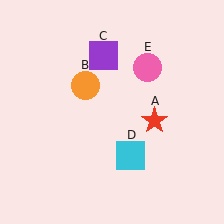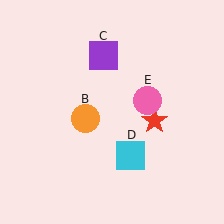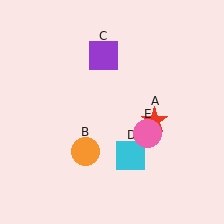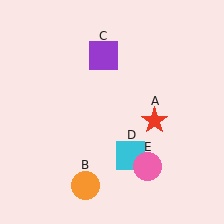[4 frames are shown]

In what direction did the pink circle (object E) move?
The pink circle (object E) moved down.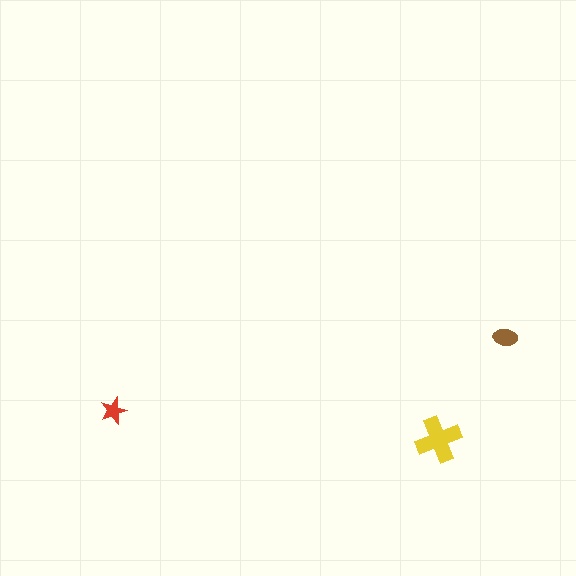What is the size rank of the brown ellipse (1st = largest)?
2nd.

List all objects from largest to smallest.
The yellow cross, the brown ellipse, the red star.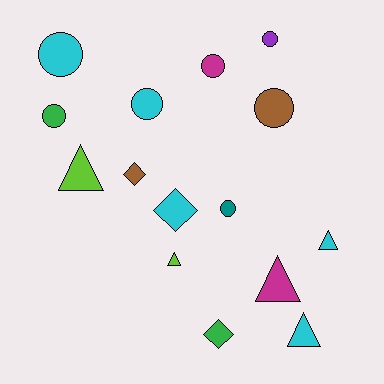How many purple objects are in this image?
There is 1 purple object.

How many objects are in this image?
There are 15 objects.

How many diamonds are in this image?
There are 3 diamonds.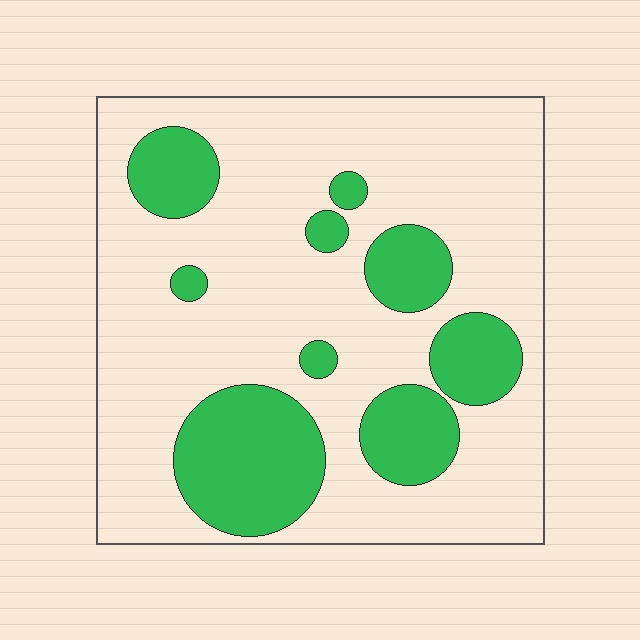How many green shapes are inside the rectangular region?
9.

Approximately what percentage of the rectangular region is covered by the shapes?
Approximately 25%.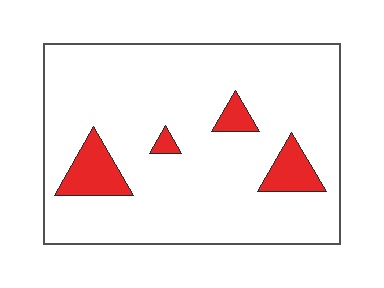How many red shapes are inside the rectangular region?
4.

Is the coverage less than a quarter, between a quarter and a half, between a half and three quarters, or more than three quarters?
Less than a quarter.